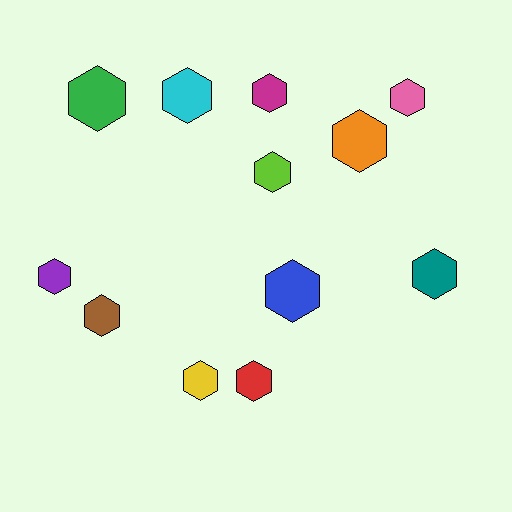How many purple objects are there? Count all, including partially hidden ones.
There is 1 purple object.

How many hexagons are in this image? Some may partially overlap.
There are 12 hexagons.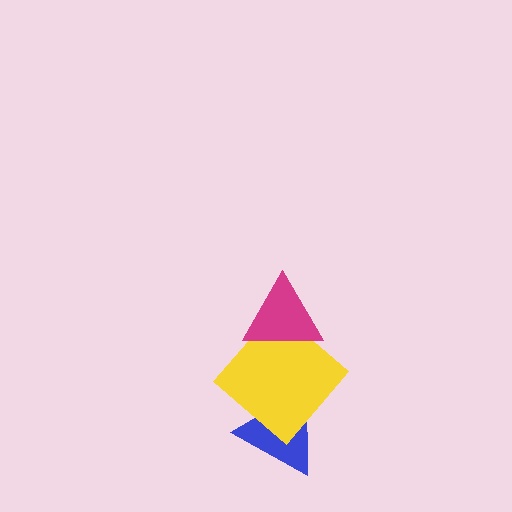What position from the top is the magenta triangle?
The magenta triangle is 1st from the top.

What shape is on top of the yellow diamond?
The magenta triangle is on top of the yellow diamond.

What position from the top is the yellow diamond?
The yellow diamond is 2nd from the top.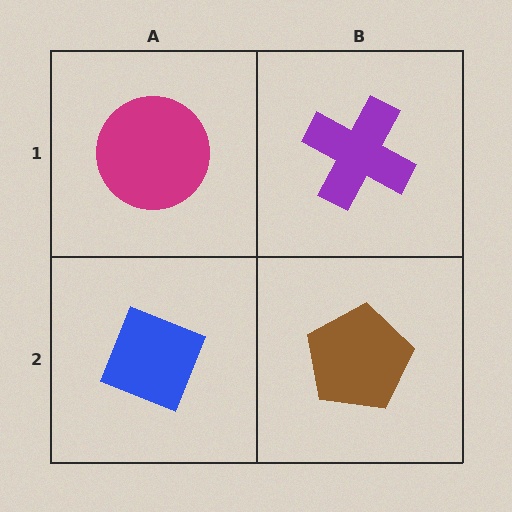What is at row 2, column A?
A blue diamond.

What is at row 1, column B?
A purple cross.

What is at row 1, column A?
A magenta circle.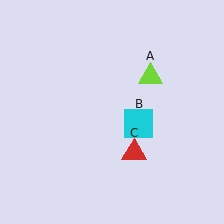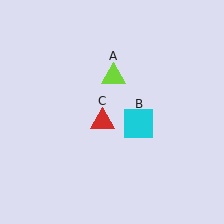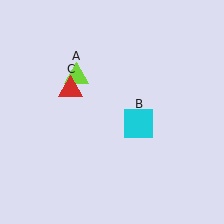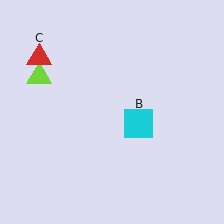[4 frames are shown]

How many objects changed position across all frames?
2 objects changed position: lime triangle (object A), red triangle (object C).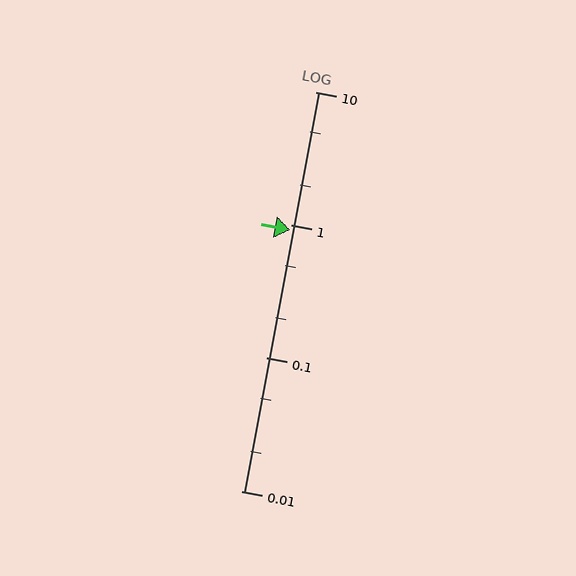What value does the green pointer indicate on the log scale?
The pointer indicates approximately 0.92.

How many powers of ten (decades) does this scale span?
The scale spans 3 decades, from 0.01 to 10.